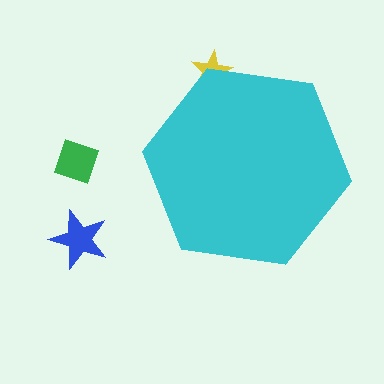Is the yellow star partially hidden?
Yes, the yellow star is partially hidden behind the cyan hexagon.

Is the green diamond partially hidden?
No, the green diamond is fully visible.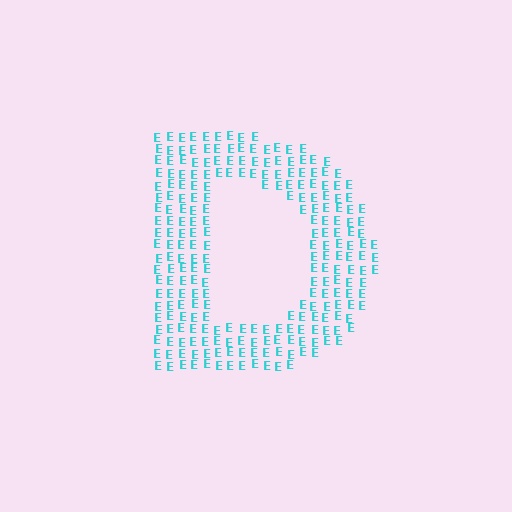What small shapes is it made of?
It is made of small letter E's.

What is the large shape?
The large shape is the letter D.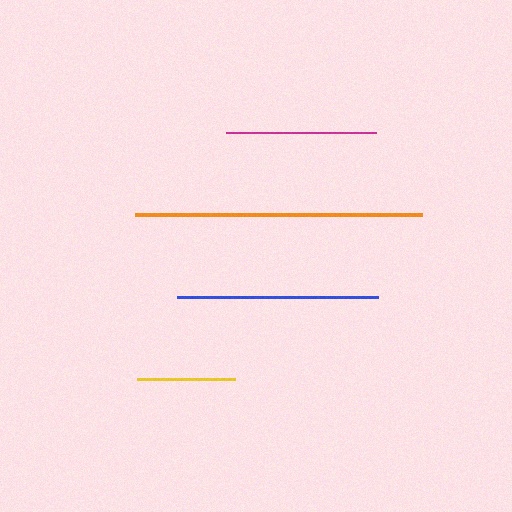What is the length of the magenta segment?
The magenta segment is approximately 150 pixels long.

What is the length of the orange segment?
The orange segment is approximately 287 pixels long.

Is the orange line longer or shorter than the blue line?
The orange line is longer than the blue line.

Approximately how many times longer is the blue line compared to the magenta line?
The blue line is approximately 1.3 times the length of the magenta line.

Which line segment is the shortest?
The yellow line is the shortest at approximately 98 pixels.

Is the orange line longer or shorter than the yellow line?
The orange line is longer than the yellow line.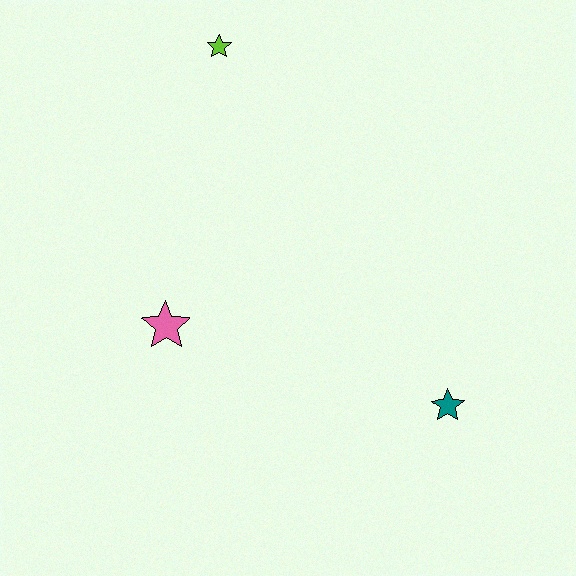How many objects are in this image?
There are 3 objects.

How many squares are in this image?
There are no squares.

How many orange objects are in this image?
There are no orange objects.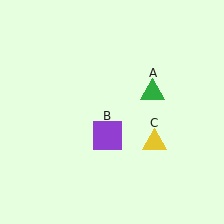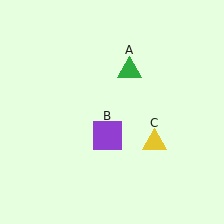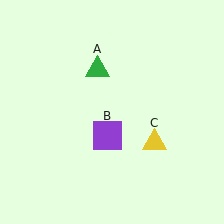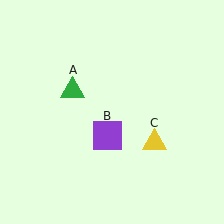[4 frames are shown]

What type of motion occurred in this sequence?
The green triangle (object A) rotated counterclockwise around the center of the scene.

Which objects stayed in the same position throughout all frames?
Purple square (object B) and yellow triangle (object C) remained stationary.